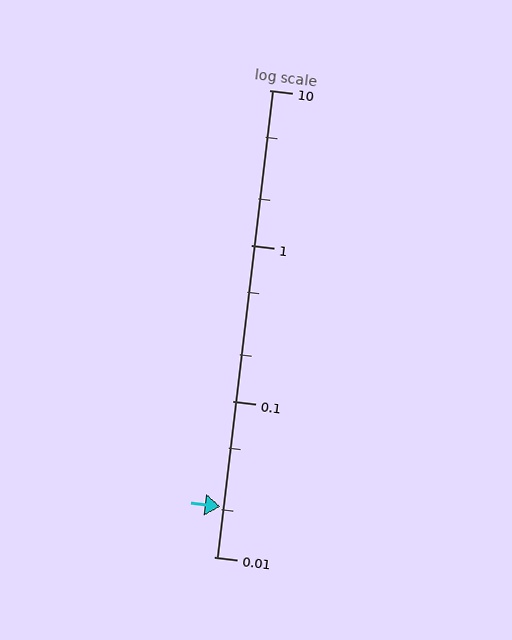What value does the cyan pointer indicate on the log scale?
The pointer indicates approximately 0.021.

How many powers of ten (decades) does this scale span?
The scale spans 3 decades, from 0.01 to 10.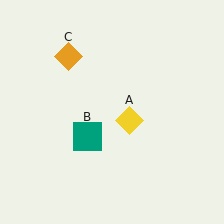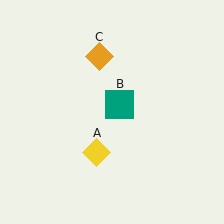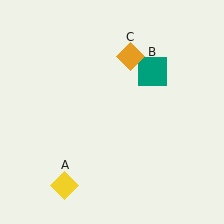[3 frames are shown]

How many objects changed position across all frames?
3 objects changed position: yellow diamond (object A), teal square (object B), orange diamond (object C).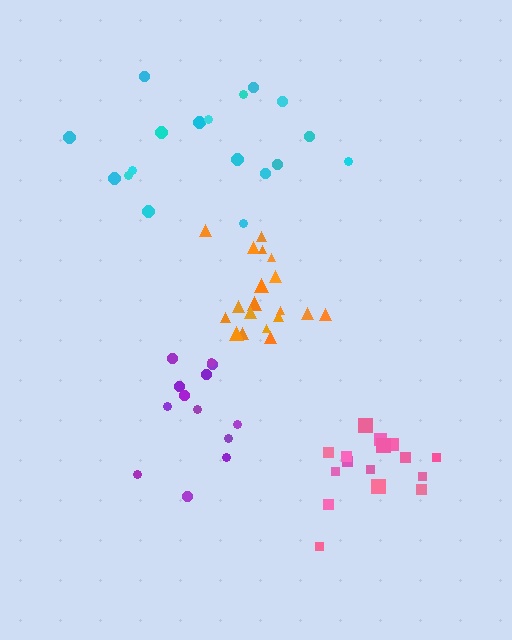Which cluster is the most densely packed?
Orange.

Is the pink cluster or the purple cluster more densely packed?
Pink.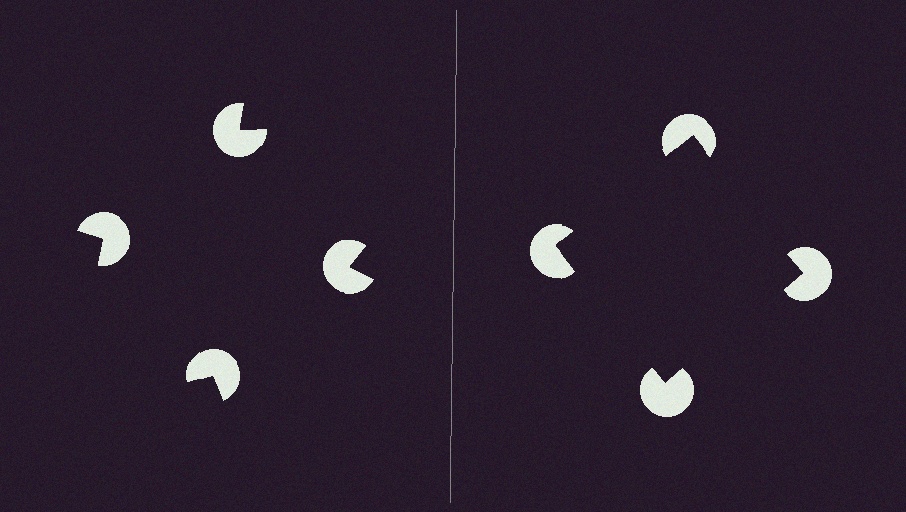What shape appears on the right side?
An illusory square.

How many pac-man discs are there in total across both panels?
8 — 4 on each side.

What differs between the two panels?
The pac-man discs are positioned identically on both sides; only the wedge orientations differ. On the right they align to a square; on the left they are misaligned.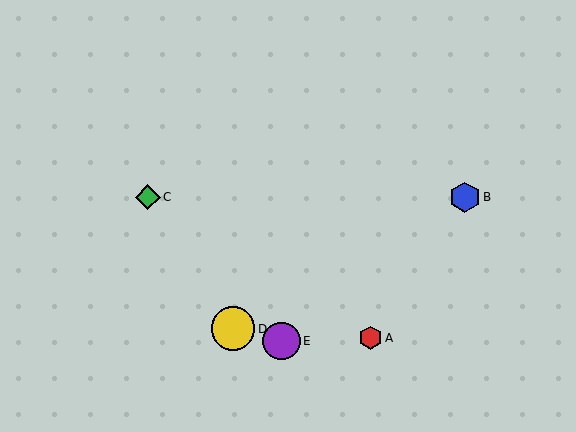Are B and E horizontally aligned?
No, B is at y≈197 and E is at y≈341.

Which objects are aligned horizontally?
Objects B, C are aligned horizontally.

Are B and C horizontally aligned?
Yes, both are at y≈197.